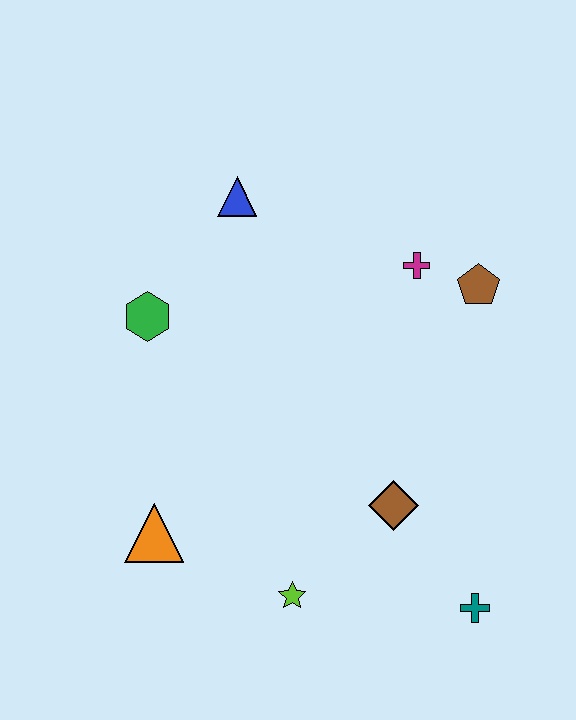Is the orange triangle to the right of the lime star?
No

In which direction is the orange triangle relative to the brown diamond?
The orange triangle is to the left of the brown diamond.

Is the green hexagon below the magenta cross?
Yes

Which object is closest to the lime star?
The brown diamond is closest to the lime star.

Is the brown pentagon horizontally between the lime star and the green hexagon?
No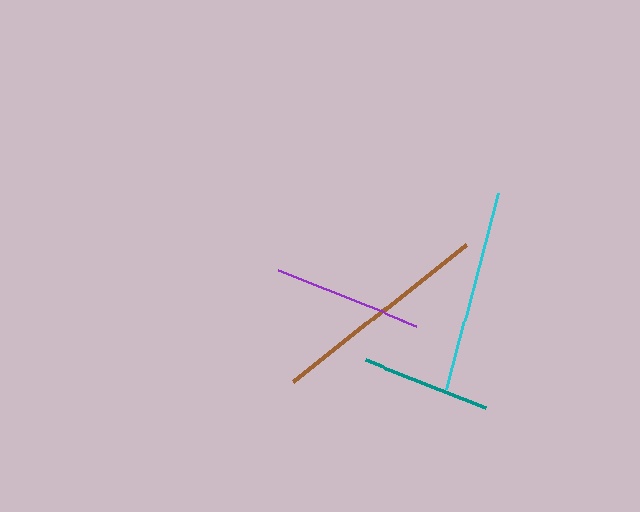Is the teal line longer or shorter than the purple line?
The purple line is longer than the teal line.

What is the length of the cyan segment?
The cyan segment is approximately 203 pixels long.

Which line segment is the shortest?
The teal line is the shortest at approximately 128 pixels.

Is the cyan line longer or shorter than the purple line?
The cyan line is longer than the purple line.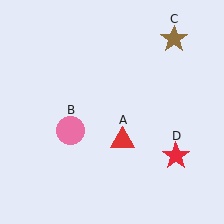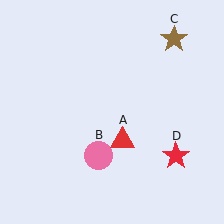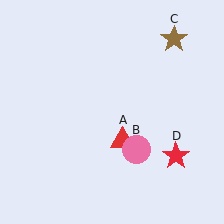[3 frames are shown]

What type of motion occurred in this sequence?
The pink circle (object B) rotated counterclockwise around the center of the scene.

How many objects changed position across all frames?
1 object changed position: pink circle (object B).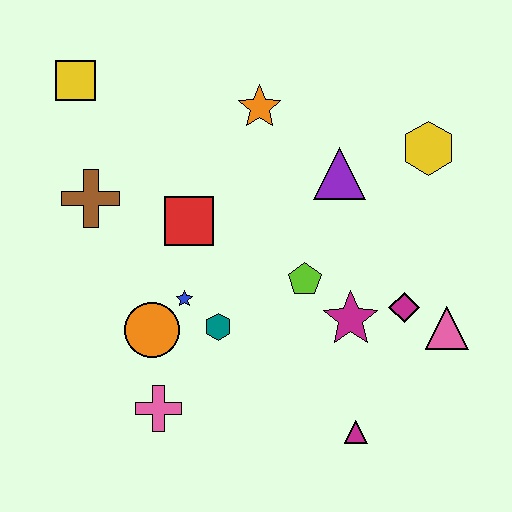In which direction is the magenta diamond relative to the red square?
The magenta diamond is to the right of the red square.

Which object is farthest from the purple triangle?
The pink cross is farthest from the purple triangle.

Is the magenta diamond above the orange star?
No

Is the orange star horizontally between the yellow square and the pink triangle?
Yes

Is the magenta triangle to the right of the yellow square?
Yes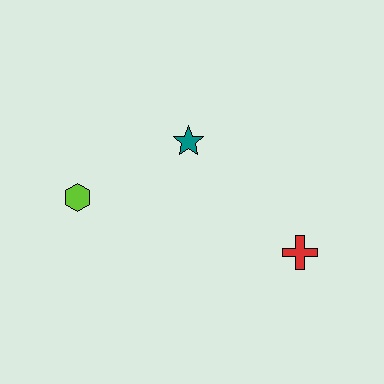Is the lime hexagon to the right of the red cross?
No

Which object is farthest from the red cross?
The lime hexagon is farthest from the red cross.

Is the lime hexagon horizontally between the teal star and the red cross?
No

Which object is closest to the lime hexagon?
The teal star is closest to the lime hexagon.